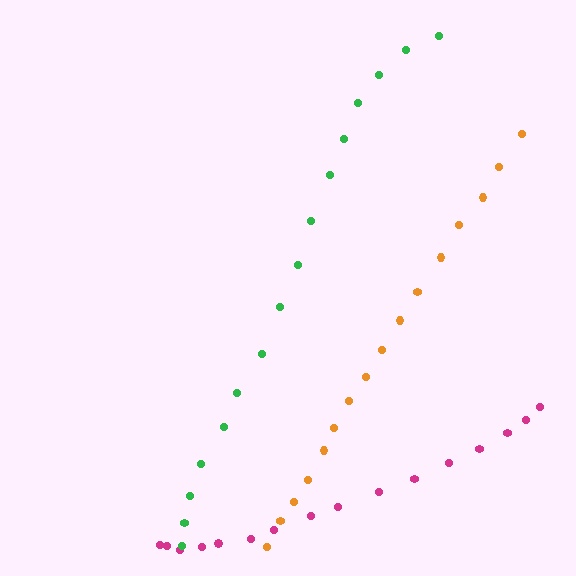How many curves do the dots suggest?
There are 3 distinct paths.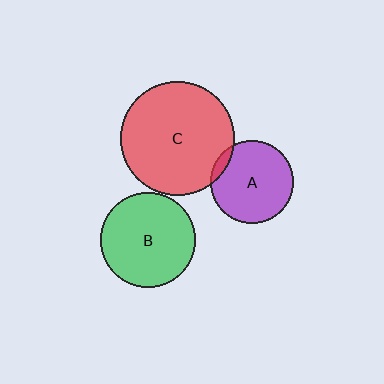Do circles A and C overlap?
Yes.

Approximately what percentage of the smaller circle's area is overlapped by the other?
Approximately 5%.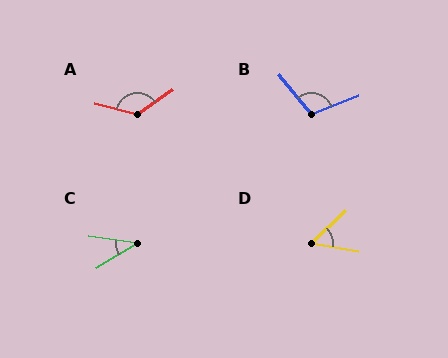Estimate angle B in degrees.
Approximately 107 degrees.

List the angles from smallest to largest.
C (40°), D (55°), B (107°), A (131°).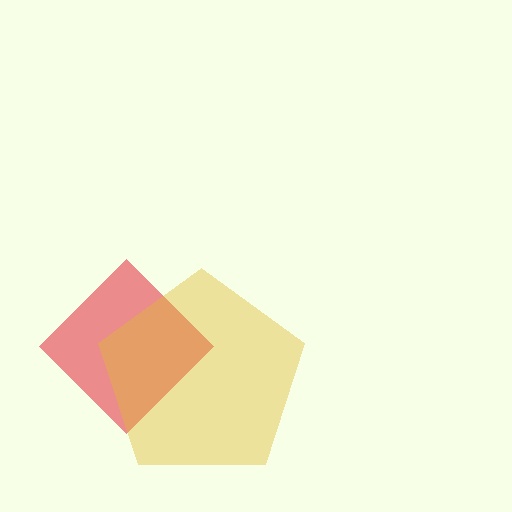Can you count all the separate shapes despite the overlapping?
Yes, there are 2 separate shapes.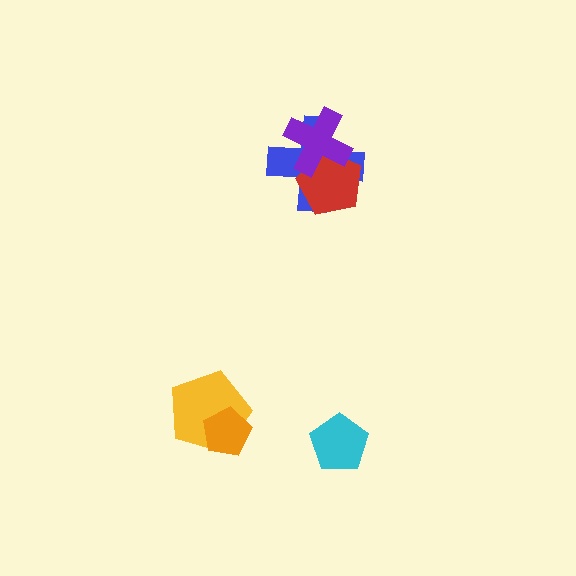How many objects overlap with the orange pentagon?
1 object overlaps with the orange pentagon.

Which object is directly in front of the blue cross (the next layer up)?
The red pentagon is directly in front of the blue cross.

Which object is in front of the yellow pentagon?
The orange pentagon is in front of the yellow pentagon.